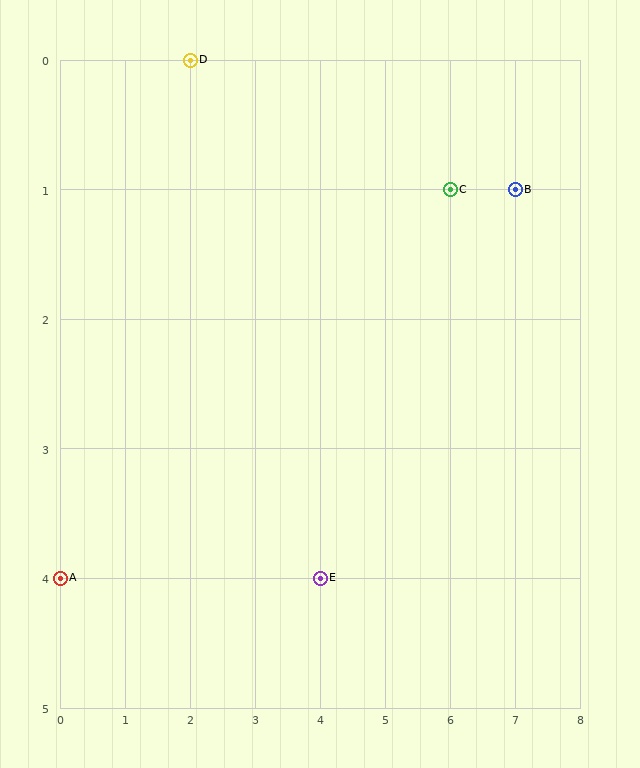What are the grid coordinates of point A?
Point A is at grid coordinates (0, 4).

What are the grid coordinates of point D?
Point D is at grid coordinates (2, 0).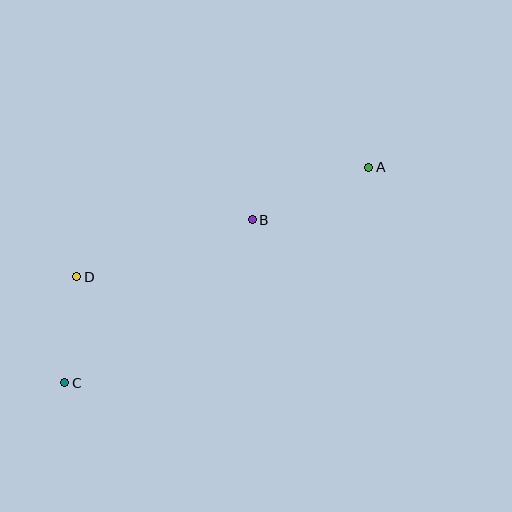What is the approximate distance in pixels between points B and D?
The distance between B and D is approximately 184 pixels.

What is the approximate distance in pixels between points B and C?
The distance between B and C is approximately 248 pixels.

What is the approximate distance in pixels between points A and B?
The distance between A and B is approximately 128 pixels.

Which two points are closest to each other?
Points C and D are closest to each other.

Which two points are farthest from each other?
Points A and C are farthest from each other.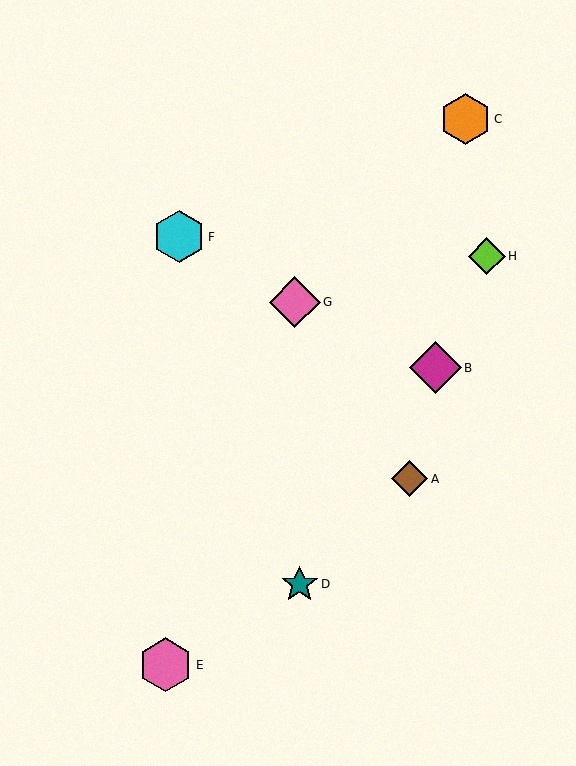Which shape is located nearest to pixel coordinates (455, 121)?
The orange hexagon (labeled C) at (465, 119) is nearest to that location.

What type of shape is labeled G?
Shape G is a pink diamond.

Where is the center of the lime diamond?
The center of the lime diamond is at (487, 256).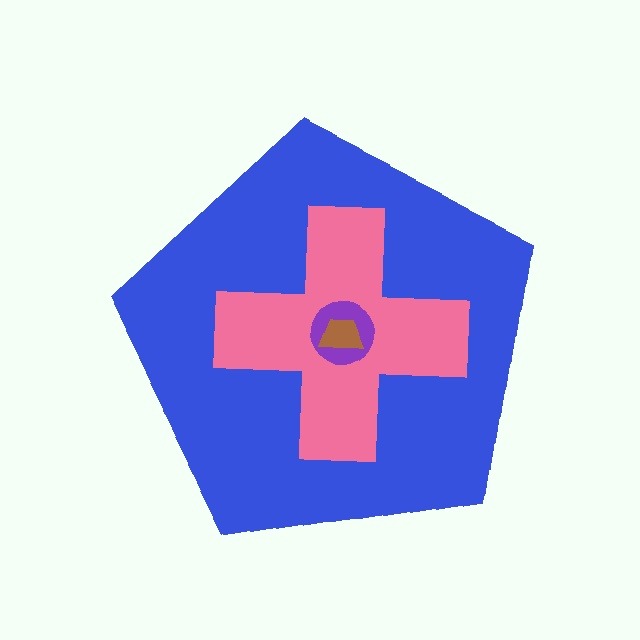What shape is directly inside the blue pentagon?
The pink cross.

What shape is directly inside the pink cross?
The purple circle.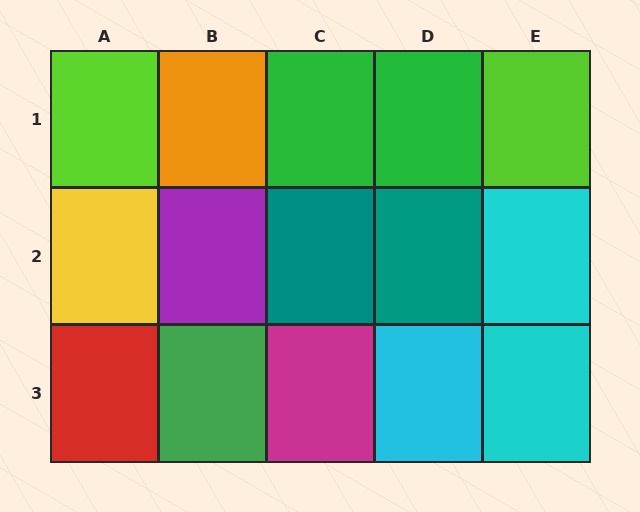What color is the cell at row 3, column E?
Cyan.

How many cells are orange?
1 cell is orange.